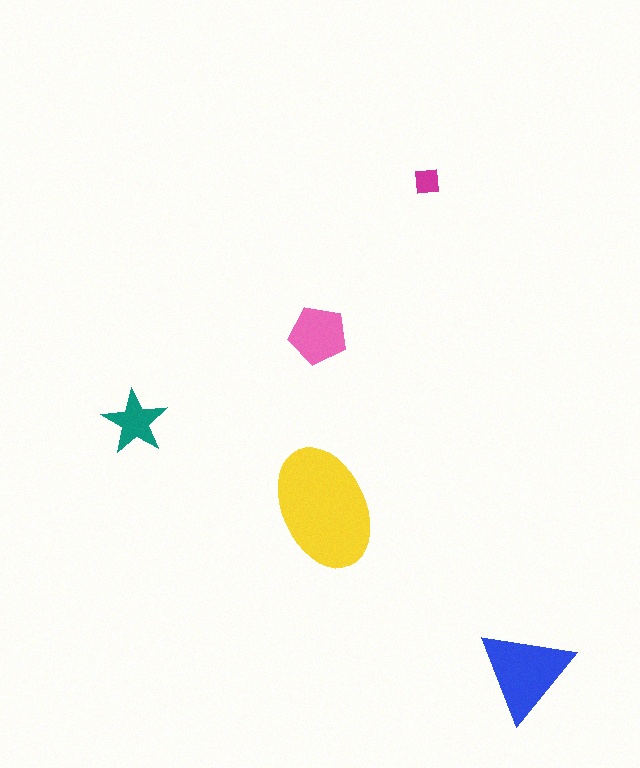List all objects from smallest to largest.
The magenta square, the teal star, the pink pentagon, the blue triangle, the yellow ellipse.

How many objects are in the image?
There are 5 objects in the image.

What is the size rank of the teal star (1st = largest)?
4th.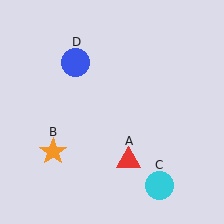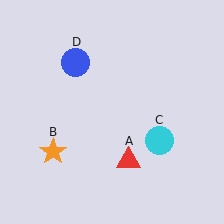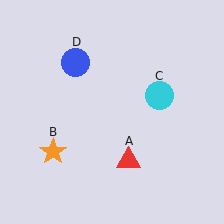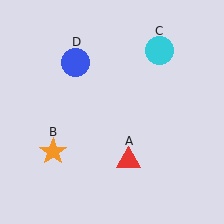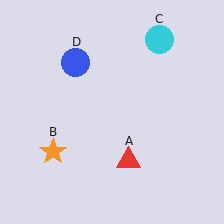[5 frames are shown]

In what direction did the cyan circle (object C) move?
The cyan circle (object C) moved up.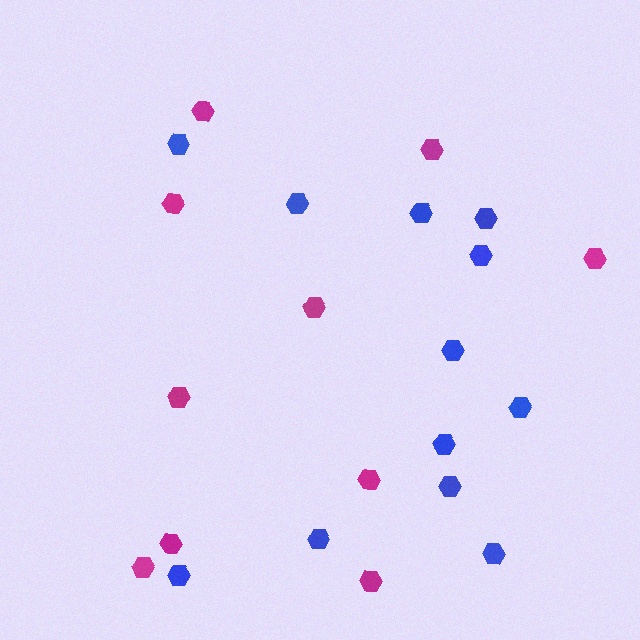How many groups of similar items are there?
There are 2 groups: one group of magenta hexagons (10) and one group of blue hexagons (12).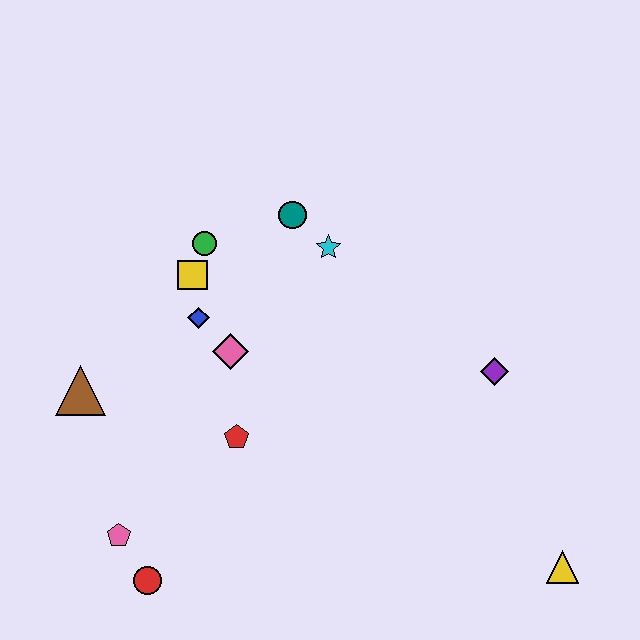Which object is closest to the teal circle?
The cyan star is closest to the teal circle.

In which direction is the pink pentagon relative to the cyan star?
The pink pentagon is below the cyan star.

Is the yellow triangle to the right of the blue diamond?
Yes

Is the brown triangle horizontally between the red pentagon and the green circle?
No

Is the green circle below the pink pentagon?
No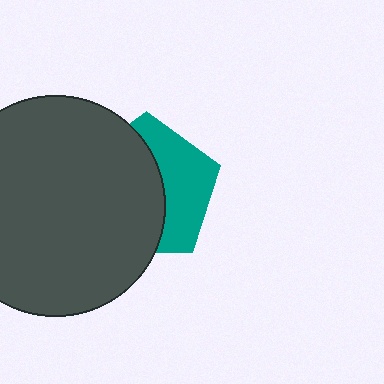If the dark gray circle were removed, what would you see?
You would see the complete teal pentagon.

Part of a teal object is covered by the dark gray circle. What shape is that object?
It is a pentagon.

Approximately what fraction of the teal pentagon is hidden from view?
Roughly 59% of the teal pentagon is hidden behind the dark gray circle.